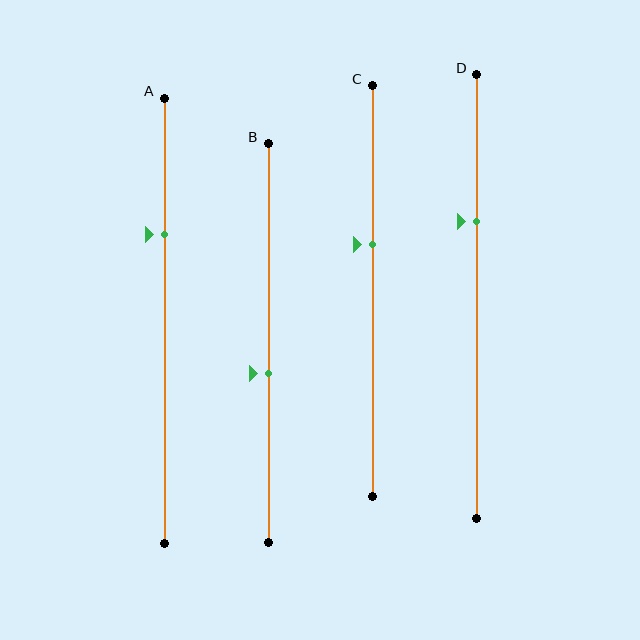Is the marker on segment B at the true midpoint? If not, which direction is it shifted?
No, the marker on segment B is shifted downward by about 8% of the segment length.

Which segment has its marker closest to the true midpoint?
Segment B has its marker closest to the true midpoint.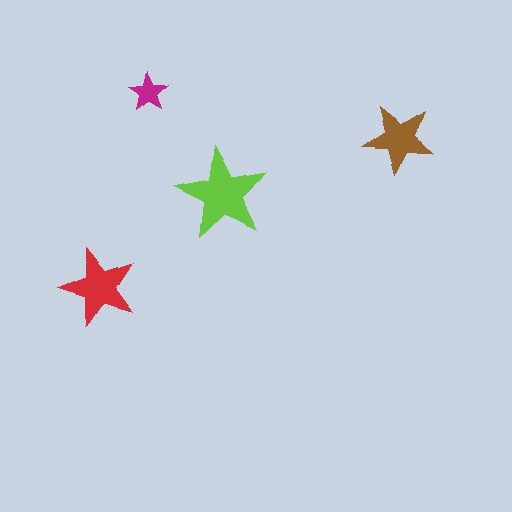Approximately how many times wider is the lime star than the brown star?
About 1.5 times wider.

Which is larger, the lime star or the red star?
The lime one.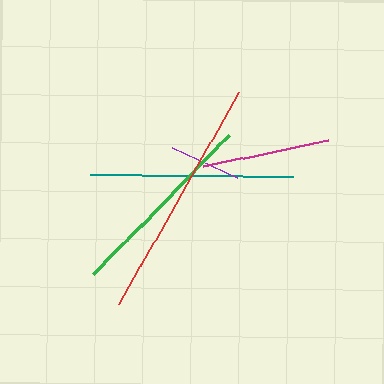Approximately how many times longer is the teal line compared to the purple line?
The teal line is approximately 2.9 times the length of the purple line.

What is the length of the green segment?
The green segment is approximately 194 pixels long.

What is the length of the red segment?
The red segment is approximately 243 pixels long.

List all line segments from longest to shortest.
From longest to shortest: red, teal, green, magenta, purple.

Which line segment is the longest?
The red line is the longest at approximately 243 pixels.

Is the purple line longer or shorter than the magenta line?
The magenta line is longer than the purple line.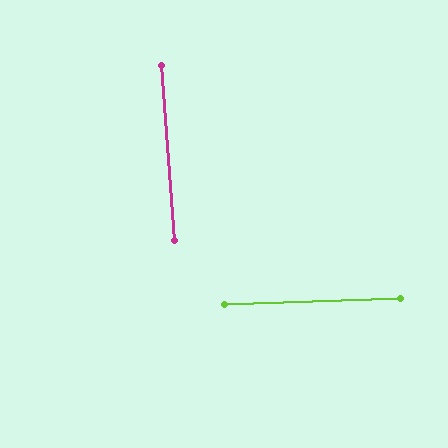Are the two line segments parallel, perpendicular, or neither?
Perpendicular — they meet at approximately 88°.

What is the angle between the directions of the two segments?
Approximately 88 degrees.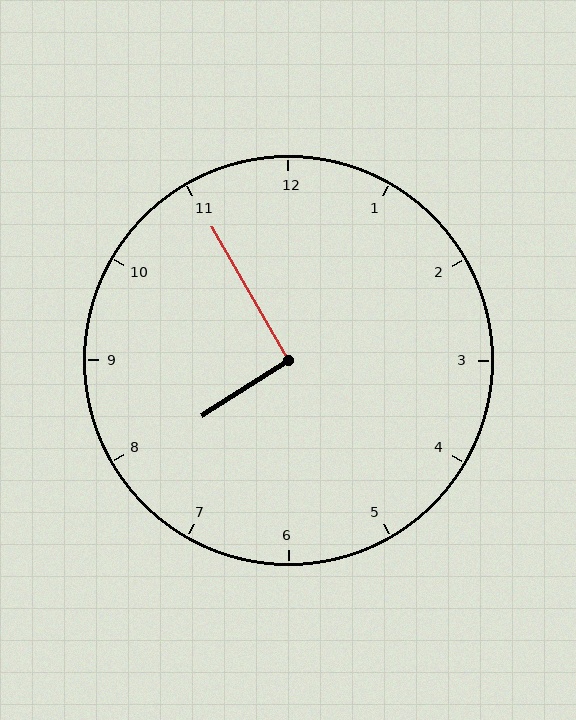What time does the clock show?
7:55.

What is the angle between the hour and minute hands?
Approximately 92 degrees.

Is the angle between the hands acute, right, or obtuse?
It is right.